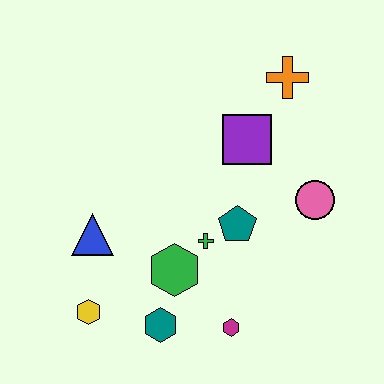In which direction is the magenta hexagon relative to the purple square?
The magenta hexagon is below the purple square.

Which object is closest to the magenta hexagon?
The teal hexagon is closest to the magenta hexagon.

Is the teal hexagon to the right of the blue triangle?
Yes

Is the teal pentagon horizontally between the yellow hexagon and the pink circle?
Yes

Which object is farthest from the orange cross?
The yellow hexagon is farthest from the orange cross.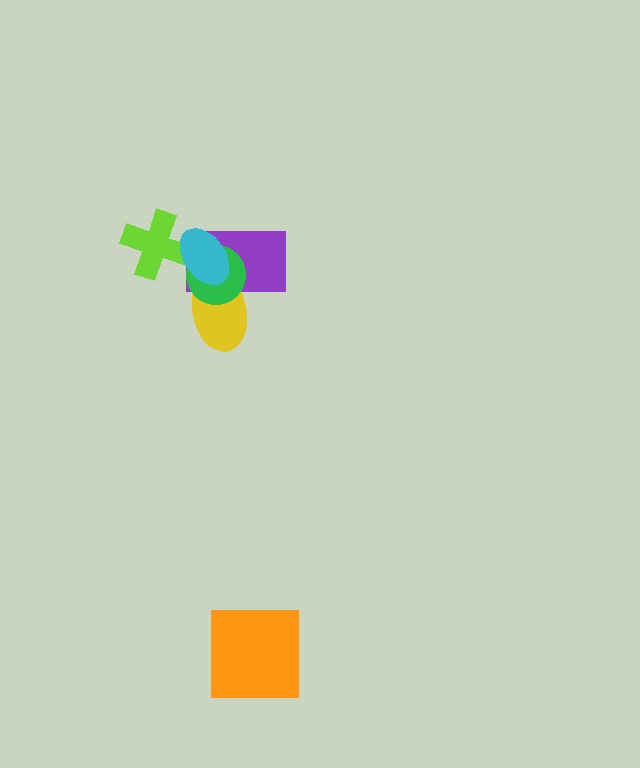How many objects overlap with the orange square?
0 objects overlap with the orange square.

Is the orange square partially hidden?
No, no other shape covers it.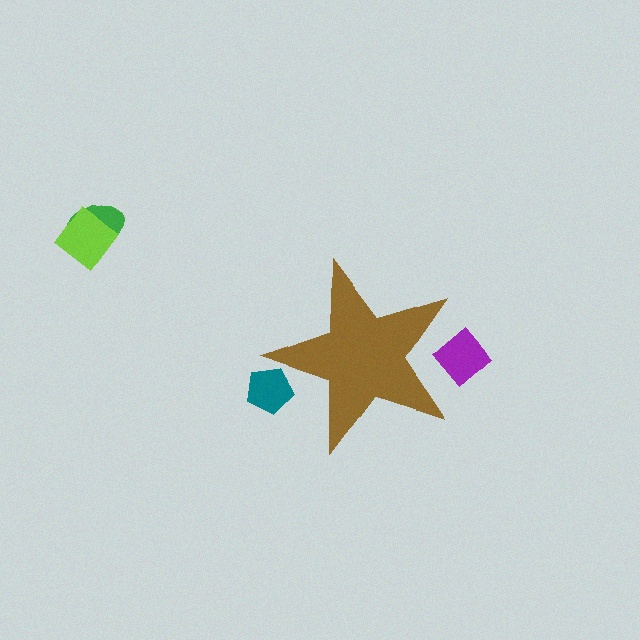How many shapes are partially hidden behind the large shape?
2 shapes are partially hidden.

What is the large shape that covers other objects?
A brown star.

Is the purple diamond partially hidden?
Yes, the purple diamond is partially hidden behind the brown star.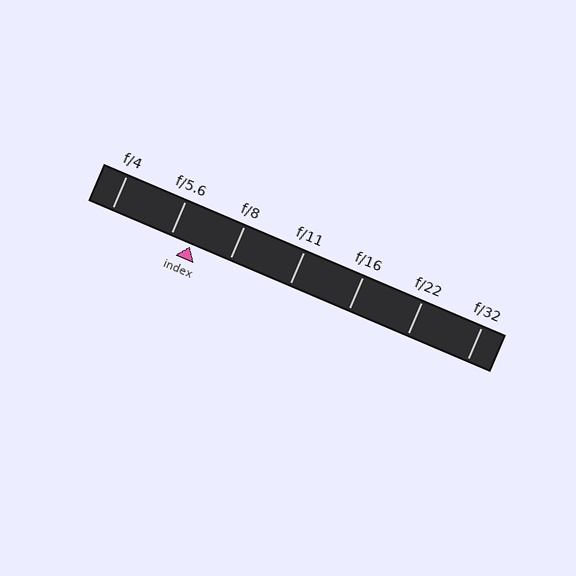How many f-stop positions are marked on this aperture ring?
There are 7 f-stop positions marked.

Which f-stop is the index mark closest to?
The index mark is closest to f/5.6.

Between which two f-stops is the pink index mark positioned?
The index mark is between f/5.6 and f/8.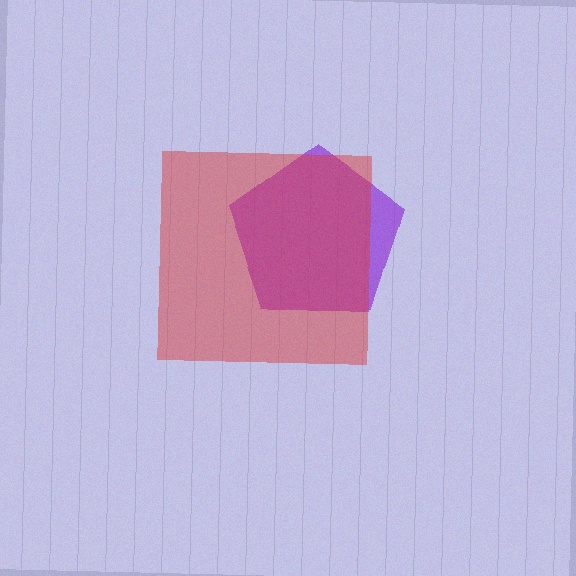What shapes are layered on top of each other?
The layered shapes are: a purple pentagon, a red square.